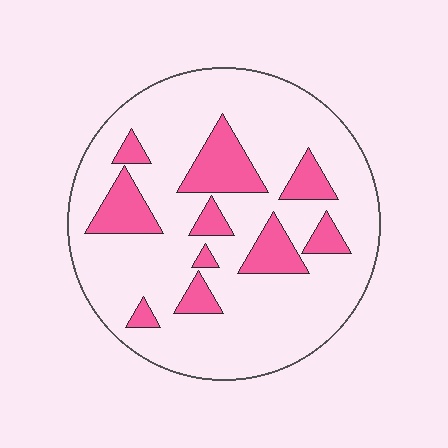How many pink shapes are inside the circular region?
10.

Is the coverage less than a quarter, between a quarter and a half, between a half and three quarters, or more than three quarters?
Less than a quarter.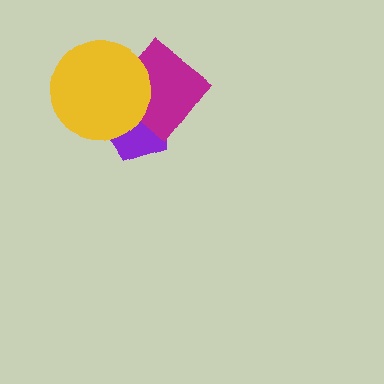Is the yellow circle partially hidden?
No, no other shape covers it.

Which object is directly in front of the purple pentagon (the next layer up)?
The magenta diamond is directly in front of the purple pentagon.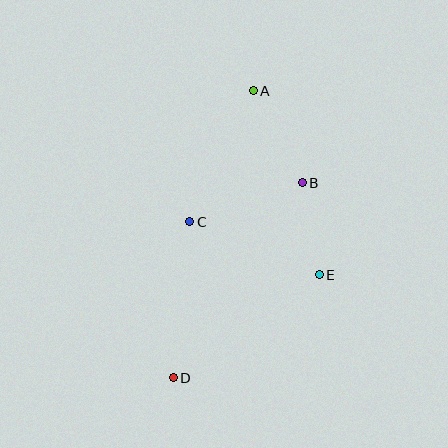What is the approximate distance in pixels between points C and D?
The distance between C and D is approximately 157 pixels.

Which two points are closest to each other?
Points B and E are closest to each other.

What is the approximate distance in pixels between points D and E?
The distance between D and E is approximately 179 pixels.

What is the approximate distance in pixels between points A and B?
The distance between A and B is approximately 104 pixels.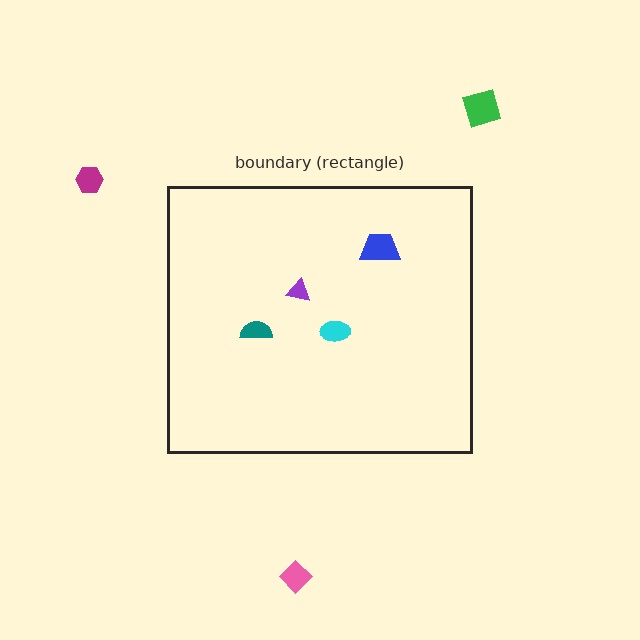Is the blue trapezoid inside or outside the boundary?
Inside.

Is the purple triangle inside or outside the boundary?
Inside.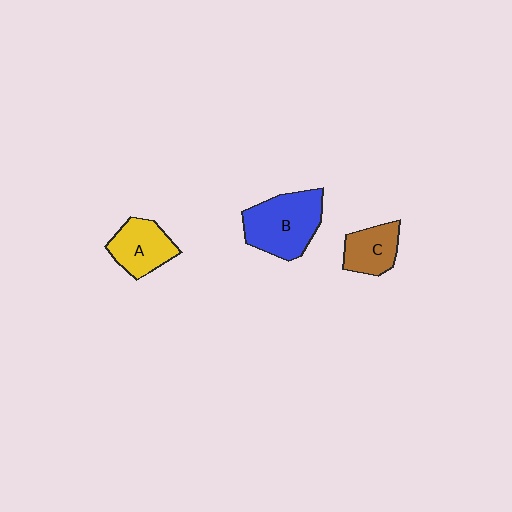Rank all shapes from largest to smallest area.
From largest to smallest: B (blue), A (yellow), C (brown).